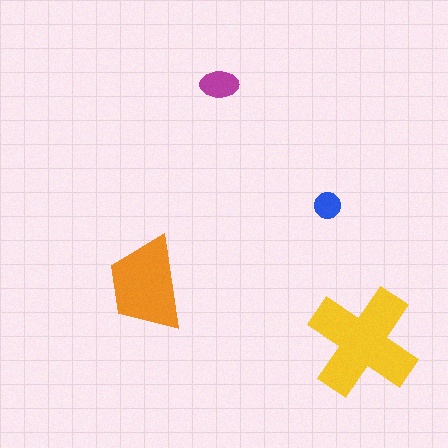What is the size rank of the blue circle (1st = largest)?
4th.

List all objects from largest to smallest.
The yellow cross, the orange trapezoid, the magenta ellipse, the blue circle.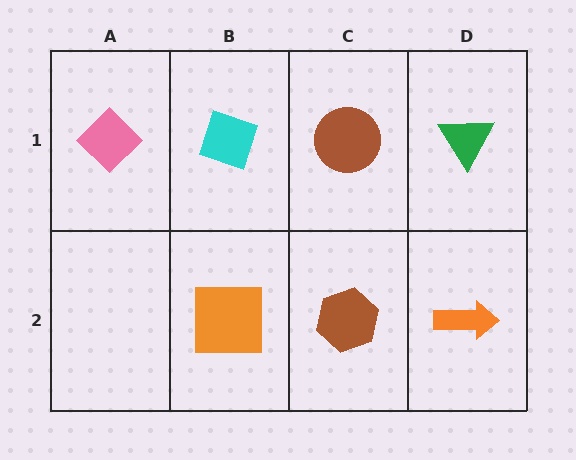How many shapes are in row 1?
4 shapes.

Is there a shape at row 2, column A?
No, that cell is empty.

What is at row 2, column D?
An orange arrow.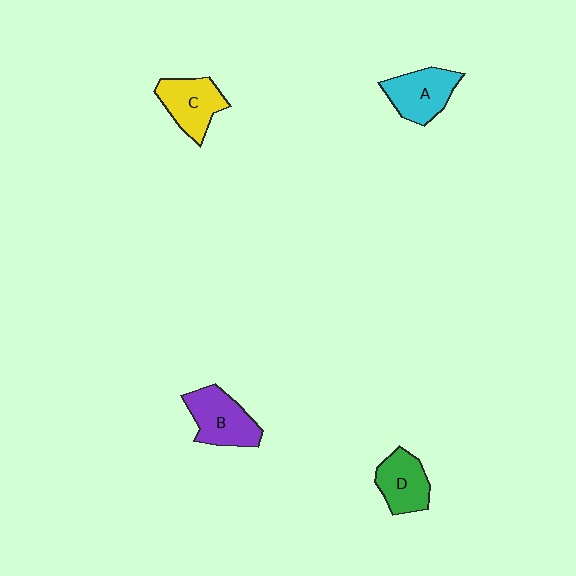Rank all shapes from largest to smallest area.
From largest to smallest: B (purple), A (cyan), C (yellow), D (green).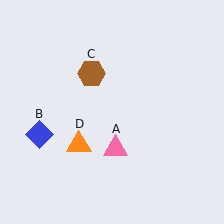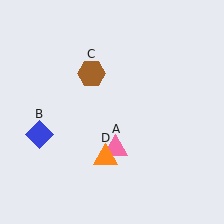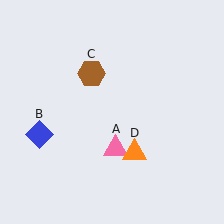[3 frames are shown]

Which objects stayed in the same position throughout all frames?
Pink triangle (object A) and blue diamond (object B) and brown hexagon (object C) remained stationary.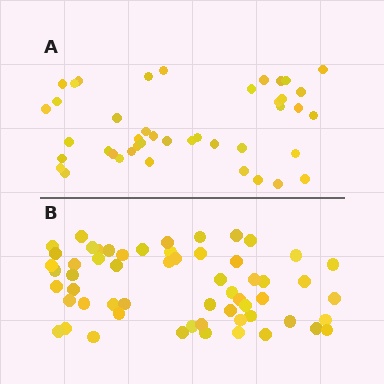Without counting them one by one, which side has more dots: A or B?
Region B (the bottom region) has more dots.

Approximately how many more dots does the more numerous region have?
Region B has approximately 15 more dots than region A.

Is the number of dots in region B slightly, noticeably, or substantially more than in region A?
Region B has noticeably more, but not dramatically so. The ratio is roughly 1.3 to 1.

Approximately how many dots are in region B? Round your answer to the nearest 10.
About 60 dots. (The exact count is 58, which rounds to 60.)